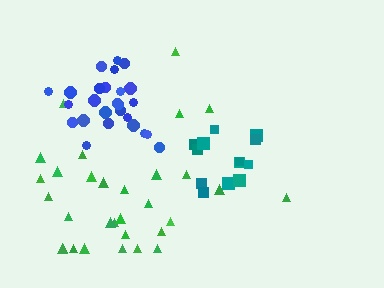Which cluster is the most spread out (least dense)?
Green.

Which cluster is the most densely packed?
Blue.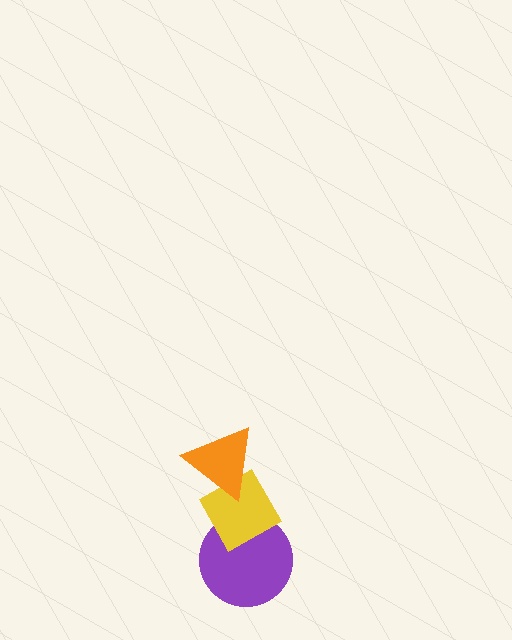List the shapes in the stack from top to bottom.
From top to bottom: the orange triangle, the yellow diamond, the purple circle.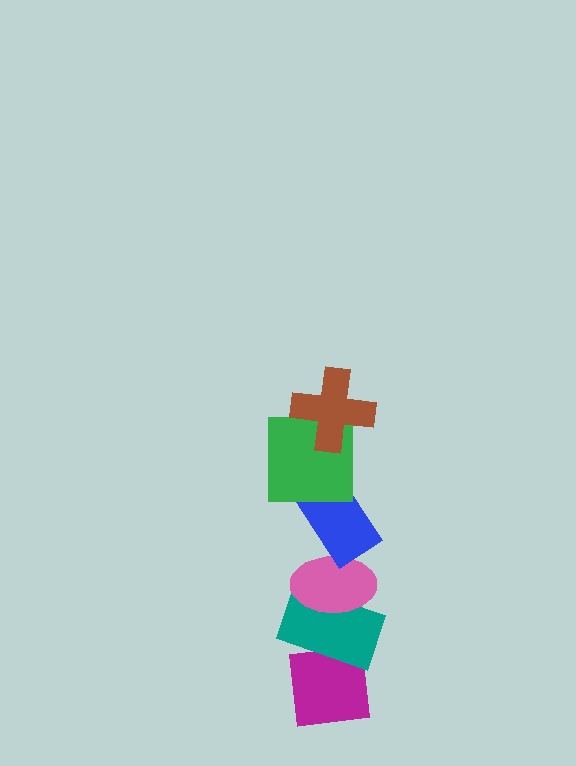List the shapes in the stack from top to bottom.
From top to bottom: the brown cross, the green square, the blue rectangle, the pink ellipse, the teal rectangle, the magenta square.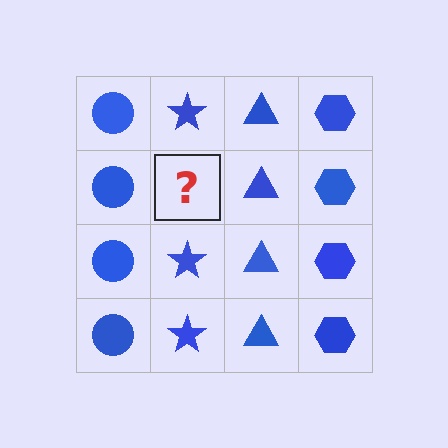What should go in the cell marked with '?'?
The missing cell should contain a blue star.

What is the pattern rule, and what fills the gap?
The rule is that each column has a consistent shape. The gap should be filled with a blue star.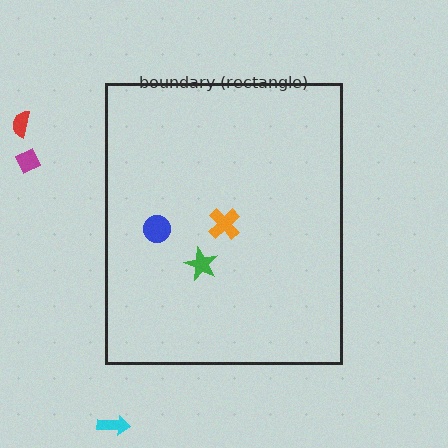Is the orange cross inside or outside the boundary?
Inside.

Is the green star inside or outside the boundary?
Inside.